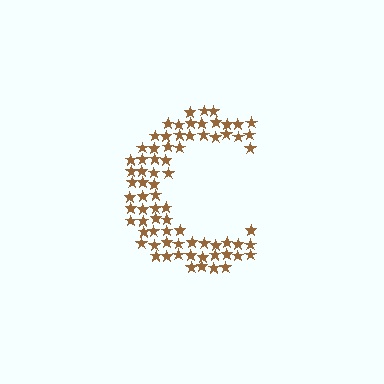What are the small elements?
The small elements are stars.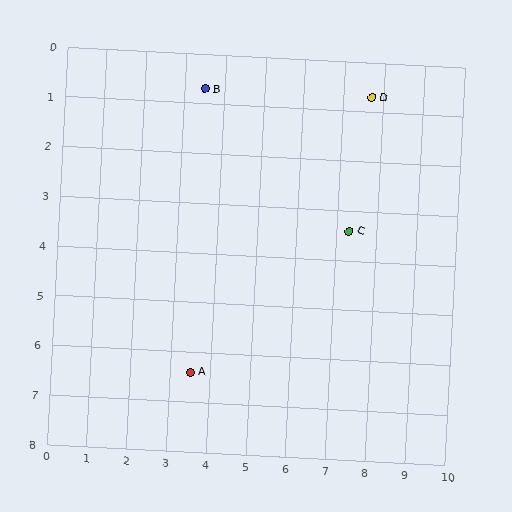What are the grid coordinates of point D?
Point D is at approximately (7.7, 0.7).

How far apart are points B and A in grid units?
Points B and A are about 5.7 grid units apart.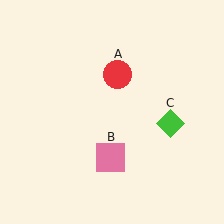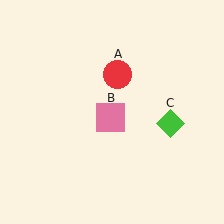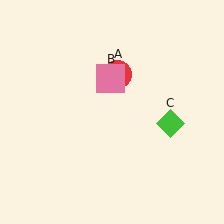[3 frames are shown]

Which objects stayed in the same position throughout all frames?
Red circle (object A) and green diamond (object C) remained stationary.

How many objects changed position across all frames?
1 object changed position: pink square (object B).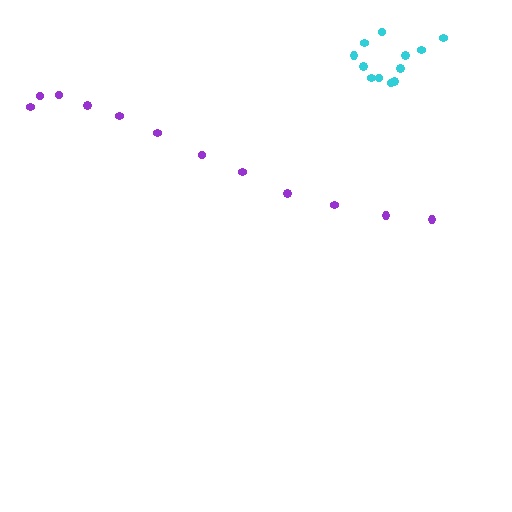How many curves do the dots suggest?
There are 2 distinct paths.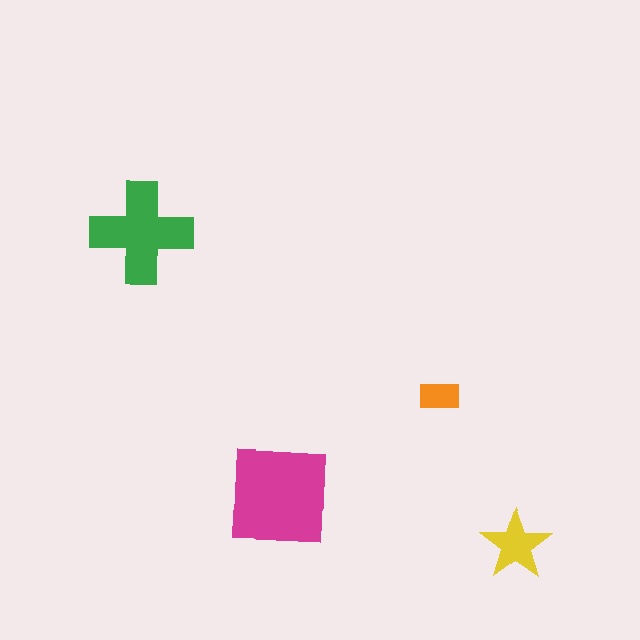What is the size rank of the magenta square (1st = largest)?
1st.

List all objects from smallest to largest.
The orange rectangle, the yellow star, the green cross, the magenta square.